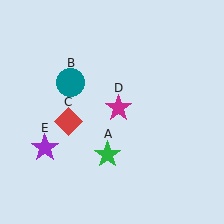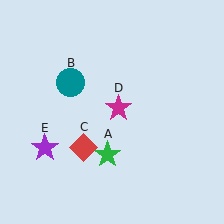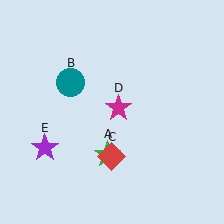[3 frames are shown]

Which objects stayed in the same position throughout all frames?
Green star (object A) and teal circle (object B) and magenta star (object D) and purple star (object E) remained stationary.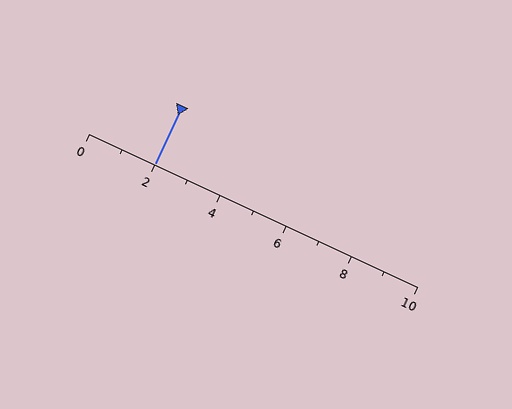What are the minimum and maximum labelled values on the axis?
The axis runs from 0 to 10.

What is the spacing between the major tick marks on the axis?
The major ticks are spaced 2 apart.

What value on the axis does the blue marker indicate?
The marker indicates approximately 2.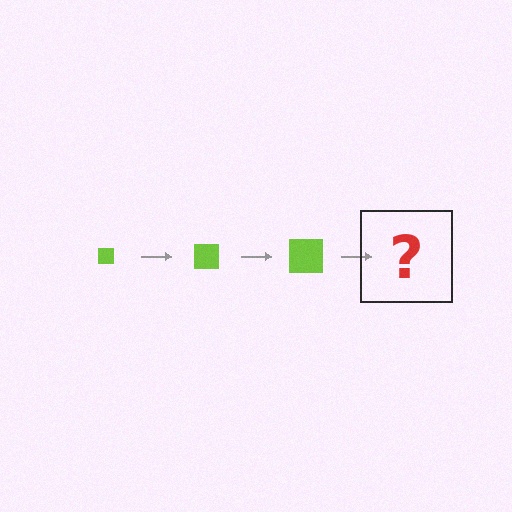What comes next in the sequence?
The next element should be a lime square, larger than the previous one.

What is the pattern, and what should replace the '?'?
The pattern is that the square gets progressively larger each step. The '?' should be a lime square, larger than the previous one.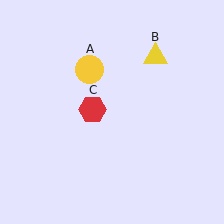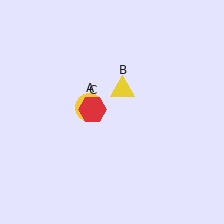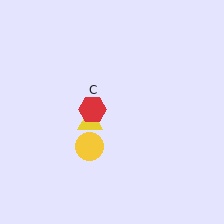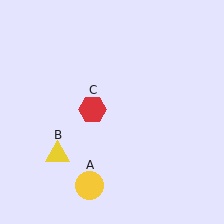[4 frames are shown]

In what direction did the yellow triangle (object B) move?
The yellow triangle (object B) moved down and to the left.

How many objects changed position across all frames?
2 objects changed position: yellow circle (object A), yellow triangle (object B).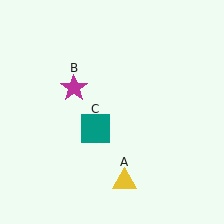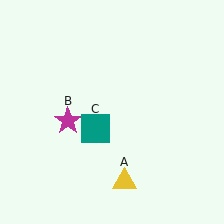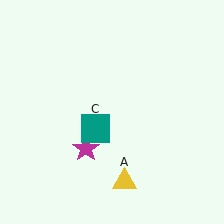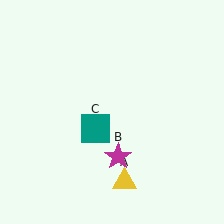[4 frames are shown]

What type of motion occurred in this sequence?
The magenta star (object B) rotated counterclockwise around the center of the scene.